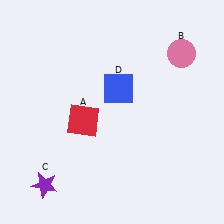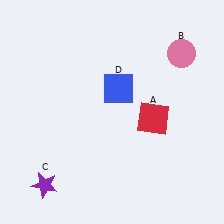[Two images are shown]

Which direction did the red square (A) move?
The red square (A) moved right.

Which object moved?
The red square (A) moved right.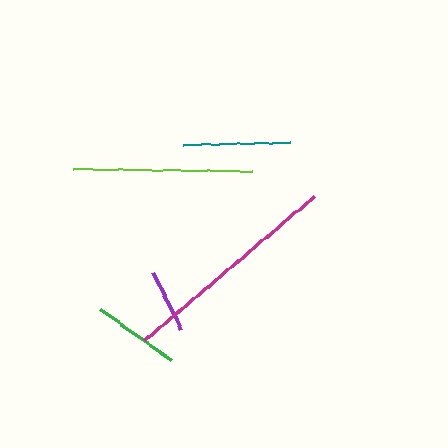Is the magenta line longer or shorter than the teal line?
The magenta line is longer than the teal line.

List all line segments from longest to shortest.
From longest to shortest: magenta, lime, teal, green, purple.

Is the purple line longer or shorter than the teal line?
The teal line is longer than the purple line.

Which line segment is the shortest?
The purple line is the shortest at approximately 64 pixels.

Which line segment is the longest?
The magenta line is the longest at approximately 223 pixels.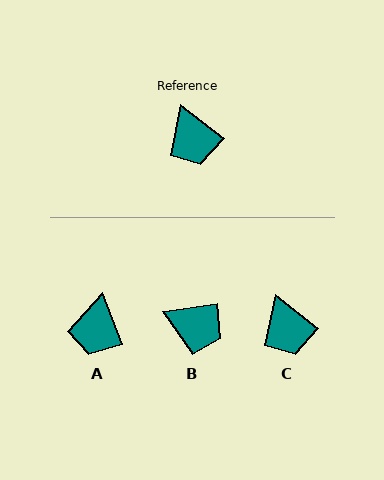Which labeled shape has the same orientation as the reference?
C.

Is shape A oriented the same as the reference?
No, it is off by about 31 degrees.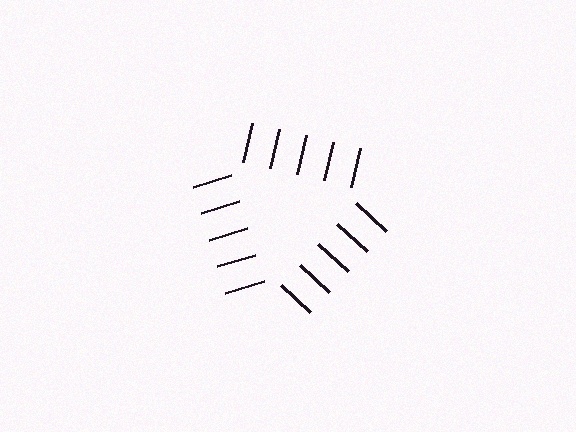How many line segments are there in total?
15 — 5 along each of the 3 edges.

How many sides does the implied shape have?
3 sides — the line-ends trace a triangle.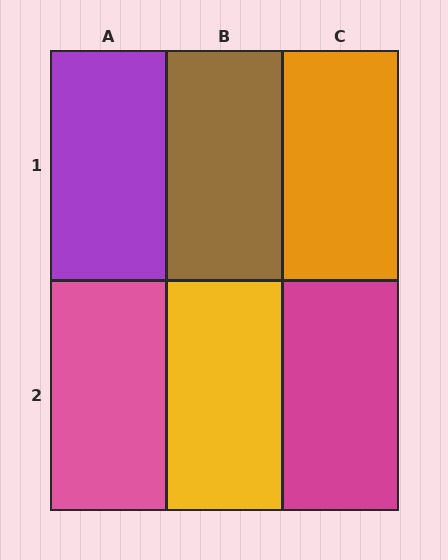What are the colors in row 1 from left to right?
Purple, brown, orange.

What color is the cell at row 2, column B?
Yellow.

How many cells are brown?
1 cell is brown.